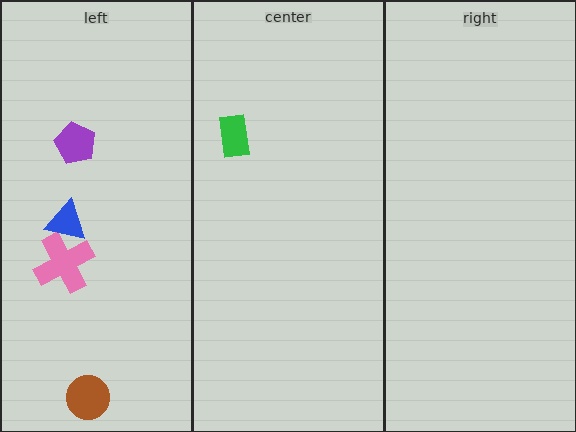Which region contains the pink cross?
The left region.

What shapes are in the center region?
The green rectangle.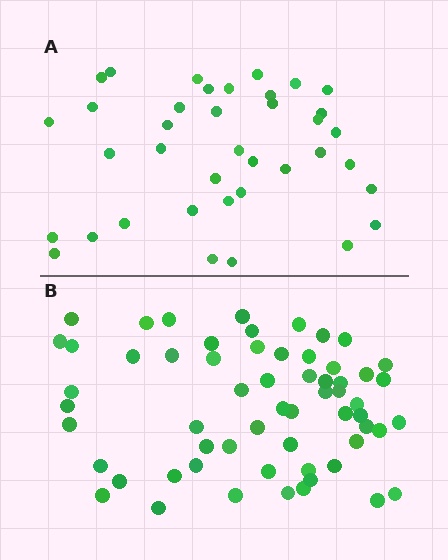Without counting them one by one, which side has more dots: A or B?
Region B (the bottom region) has more dots.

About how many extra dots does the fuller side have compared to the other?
Region B has approximately 20 more dots than region A.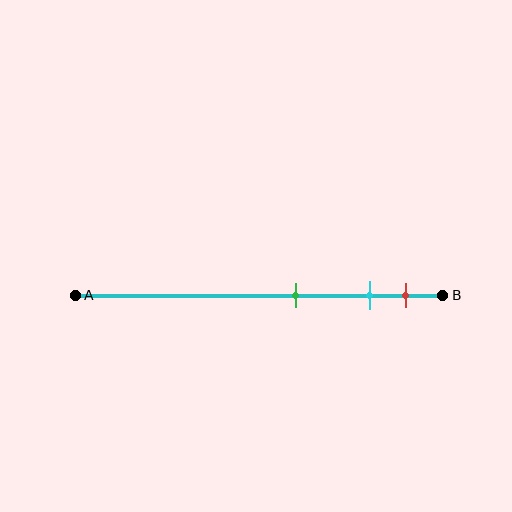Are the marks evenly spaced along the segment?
No, the marks are not evenly spaced.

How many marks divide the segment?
There are 3 marks dividing the segment.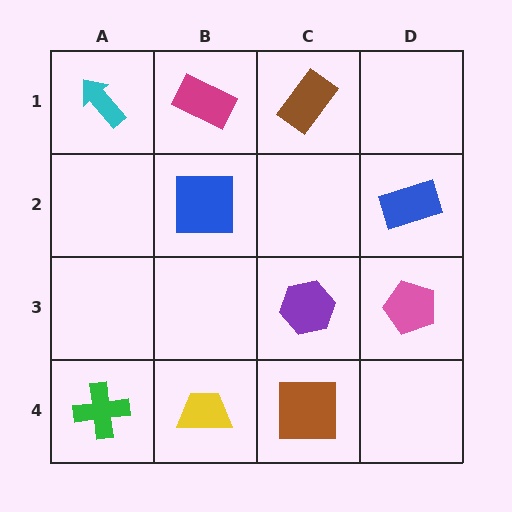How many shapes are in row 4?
3 shapes.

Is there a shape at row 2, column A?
No, that cell is empty.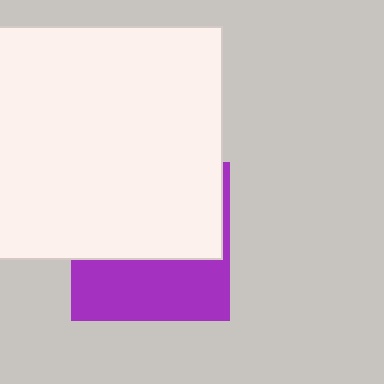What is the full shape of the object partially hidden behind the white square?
The partially hidden object is a purple square.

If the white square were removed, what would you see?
You would see the complete purple square.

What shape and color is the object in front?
The object in front is a white square.